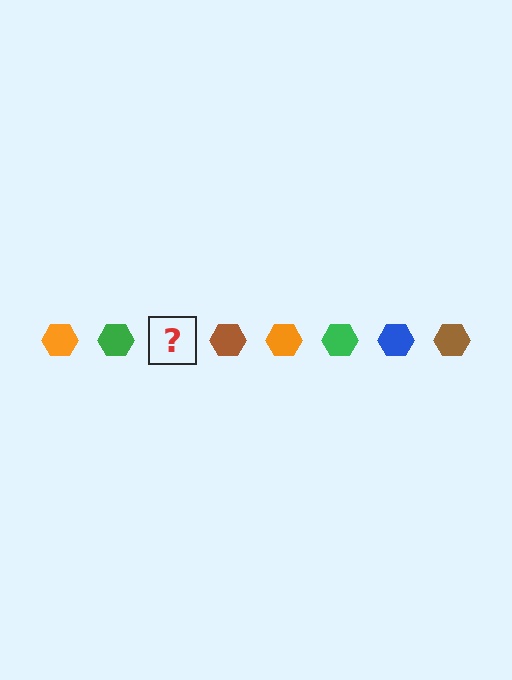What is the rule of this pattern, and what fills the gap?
The rule is that the pattern cycles through orange, green, blue, brown hexagons. The gap should be filled with a blue hexagon.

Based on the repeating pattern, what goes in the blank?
The blank should be a blue hexagon.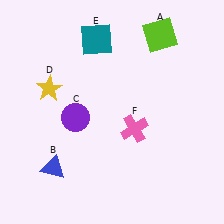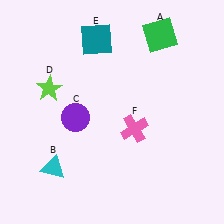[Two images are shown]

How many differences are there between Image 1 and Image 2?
There are 3 differences between the two images.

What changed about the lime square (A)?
In Image 1, A is lime. In Image 2, it changed to green.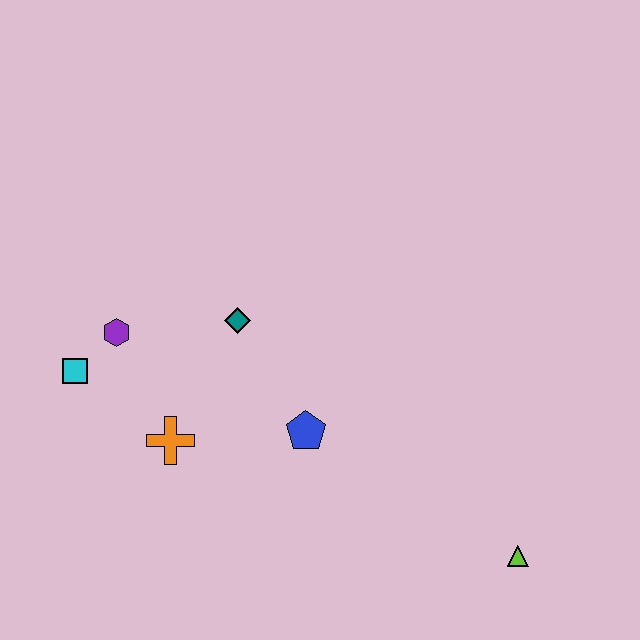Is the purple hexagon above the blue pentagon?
Yes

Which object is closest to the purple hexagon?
The cyan square is closest to the purple hexagon.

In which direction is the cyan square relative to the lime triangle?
The cyan square is to the left of the lime triangle.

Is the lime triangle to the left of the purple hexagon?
No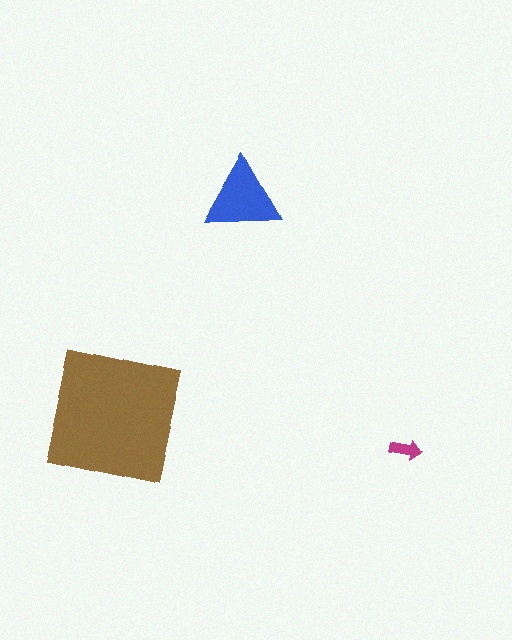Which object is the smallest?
The magenta arrow.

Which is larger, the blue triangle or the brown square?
The brown square.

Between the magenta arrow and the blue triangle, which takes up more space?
The blue triangle.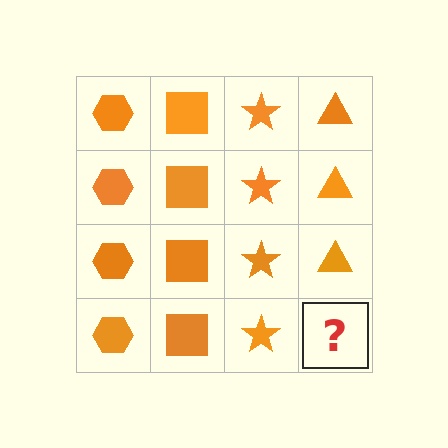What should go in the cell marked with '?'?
The missing cell should contain an orange triangle.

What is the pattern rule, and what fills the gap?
The rule is that each column has a consistent shape. The gap should be filled with an orange triangle.